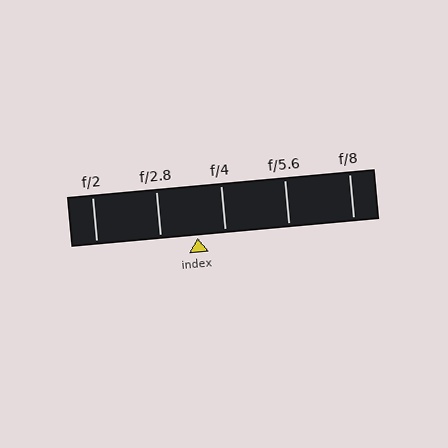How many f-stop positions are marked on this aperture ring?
There are 5 f-stop positions marked.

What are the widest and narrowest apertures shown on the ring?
The widest aperture shown is f/2 and the narrowest is f/8.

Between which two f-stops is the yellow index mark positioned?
The index mark is between f/2.8 and f/4.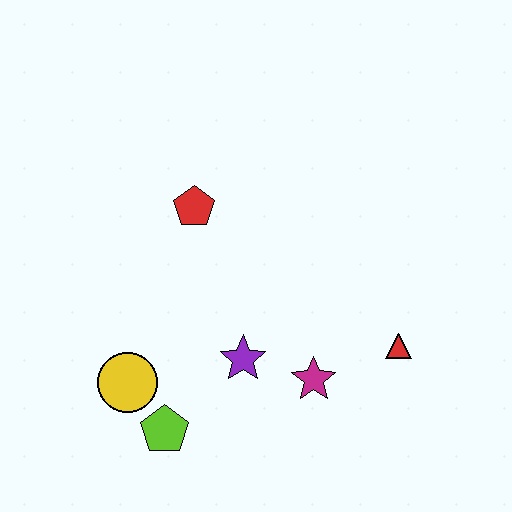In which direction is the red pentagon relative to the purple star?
The red pentagon is above the purple star.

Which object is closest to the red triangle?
The magenta star is closest to the red triangle.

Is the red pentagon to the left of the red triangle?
Yes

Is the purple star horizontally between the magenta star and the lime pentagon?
Yes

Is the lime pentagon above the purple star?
No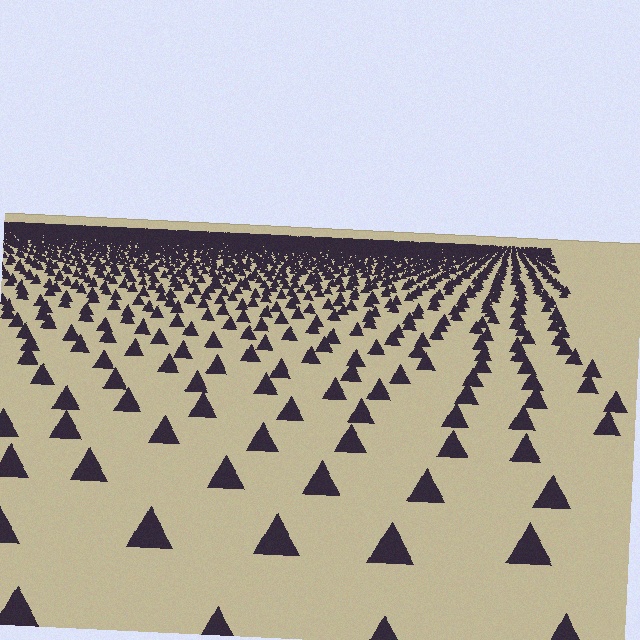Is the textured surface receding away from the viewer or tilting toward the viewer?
The surface is receding away from the viewer. Texture elements get smaller and denser toward the top.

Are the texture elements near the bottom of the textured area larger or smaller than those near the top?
Larger. Near the bottom, elements are closer to the viewer and appear at a bigger on-screen size.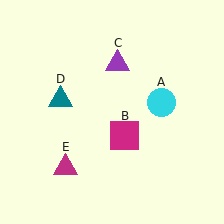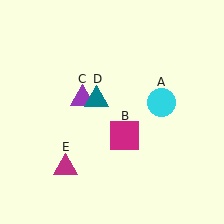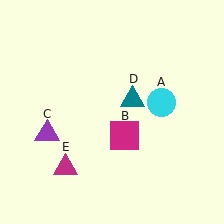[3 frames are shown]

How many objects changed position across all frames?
2 objects changed position: purple triangle (object C), teal triangle (object D).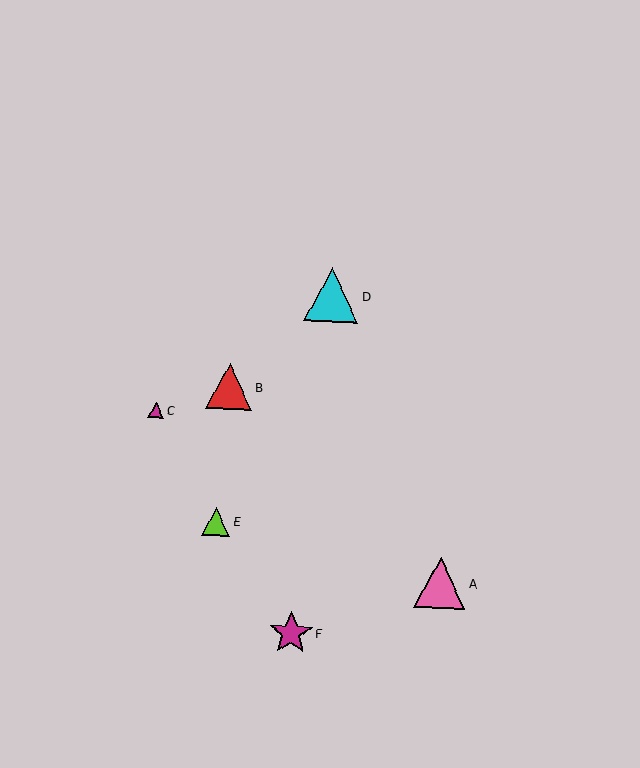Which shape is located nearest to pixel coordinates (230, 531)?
The lime triangle (labeled E) at (216, 521) is nearest to that location.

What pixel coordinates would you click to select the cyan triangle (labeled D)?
Click at (332, 295) to select the cyan triangle D.